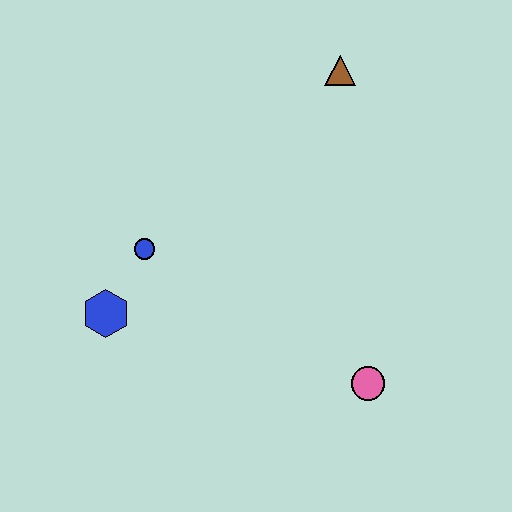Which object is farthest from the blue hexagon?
The brown triangle is farthest from the blue hexagon.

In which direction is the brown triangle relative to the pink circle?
The brown triangle is above the pink circle.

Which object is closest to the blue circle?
The blue hexagon is closest to the blue circle.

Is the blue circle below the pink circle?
No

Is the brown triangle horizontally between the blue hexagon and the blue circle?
No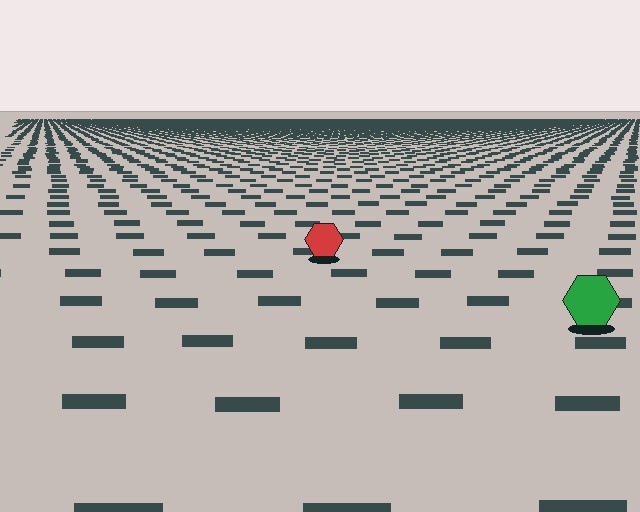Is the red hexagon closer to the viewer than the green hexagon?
No. The green hexagon is closer — you can tell from the texture gradient: the ground texture is coarser near it.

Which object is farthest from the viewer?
The red hexagon is farthest from the viewer. It appears smaller and the ground texture around it is denser.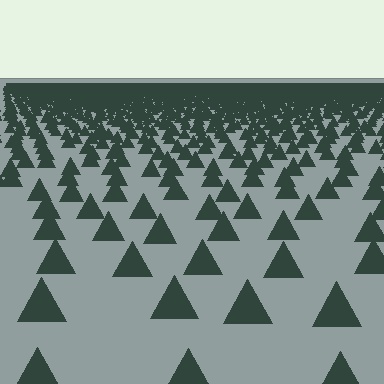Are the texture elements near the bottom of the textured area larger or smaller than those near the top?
Larger. Near the bottom, elements are closer to the viewer and appear at a bigger on-screen size.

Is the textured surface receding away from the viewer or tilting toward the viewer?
The surface is receding away from the viewer. Texture elements get smaller and denser toward the top.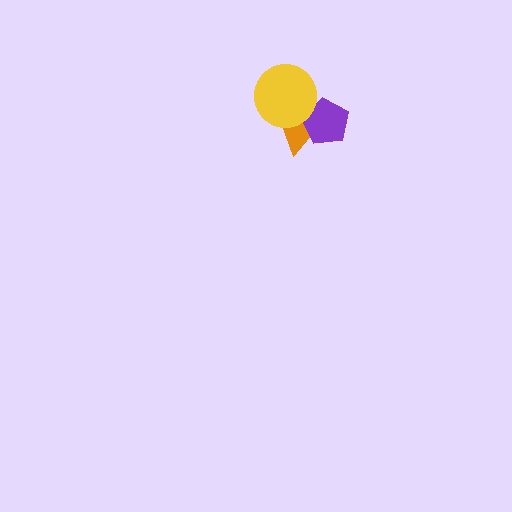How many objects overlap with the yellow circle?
2 objects overlap with the yellow circle.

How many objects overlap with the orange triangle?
2 objects overlap with the orange triangle.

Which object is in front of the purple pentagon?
The yellow circle is in front of the purple pentagon.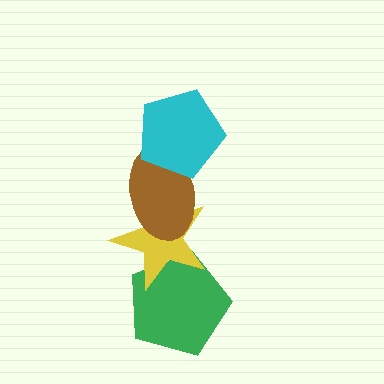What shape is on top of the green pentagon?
The yellow star is on top of the green pentagon.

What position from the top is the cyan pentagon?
The cyan pentagon is 1st from the top.